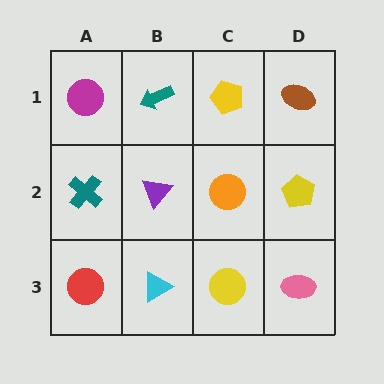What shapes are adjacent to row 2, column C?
A yellow pentagon (row 1, column C), a yellow circle (row 3, column C), a purple triangle (row 2, column B), a yellow pentagon (row 2, column D).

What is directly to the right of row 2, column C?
A yellow pentagon.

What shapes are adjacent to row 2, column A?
A magenta circle (row 1, column A), a red circle (row 3, column A), a purple triangle (row 2, column B).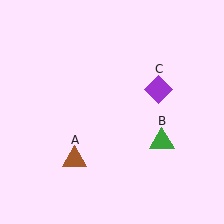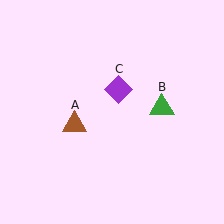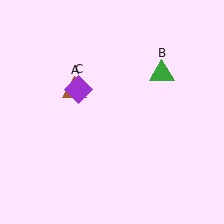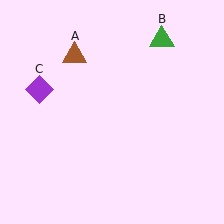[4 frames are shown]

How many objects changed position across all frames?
3 objects changed position: brown triangle (object A), green triangle (object B), purple diamond (object C).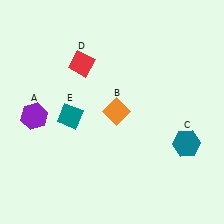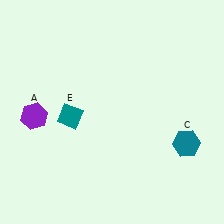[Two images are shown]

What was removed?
The orange diamond (B), the red diamond (D) were removed in Image 2.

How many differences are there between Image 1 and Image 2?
There are 2 differences between the two images.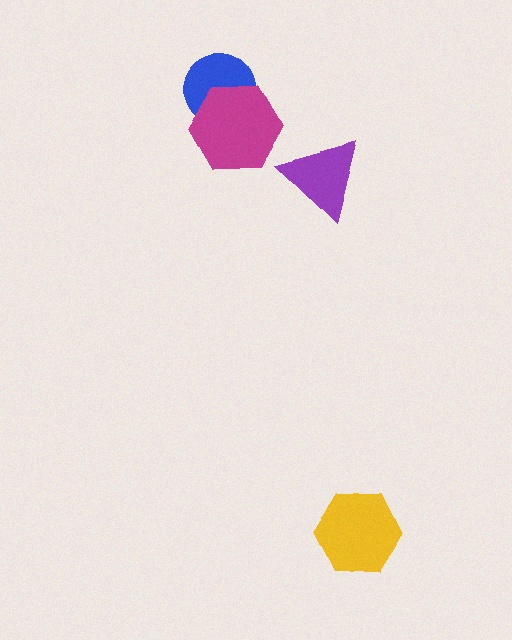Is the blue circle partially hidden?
Yes, it is partially covered by another shape.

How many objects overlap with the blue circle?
1 object overlaps with the blue circle.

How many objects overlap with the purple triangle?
0 objects overlap with the purple triangle.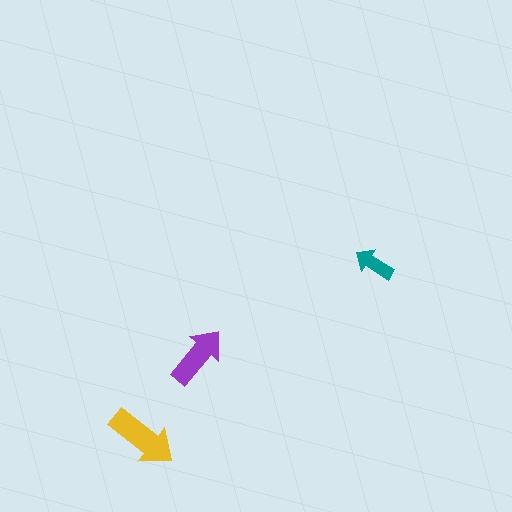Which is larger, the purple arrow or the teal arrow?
The purple one.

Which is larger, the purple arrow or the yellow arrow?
The yellow one.